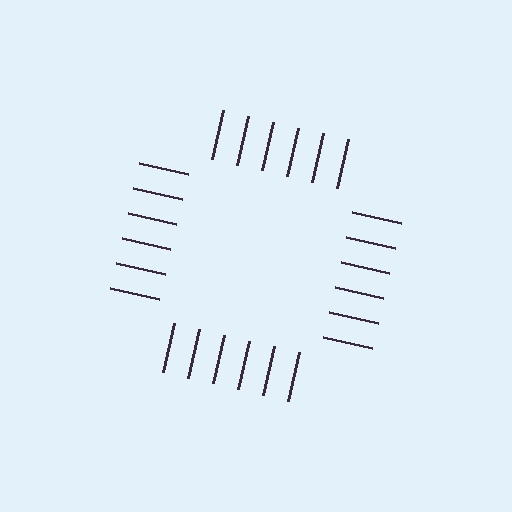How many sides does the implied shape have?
4 sides — the line-ends trace a square.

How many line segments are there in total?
24 — 6 along each of the 4 edges.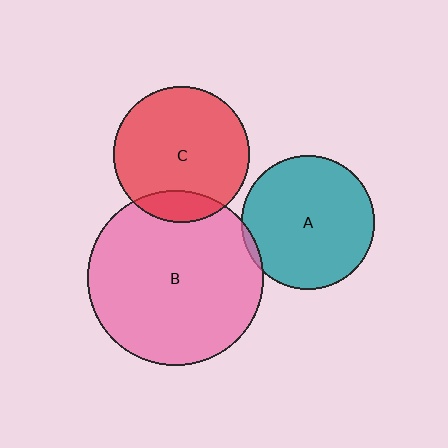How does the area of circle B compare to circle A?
Approximately 1.7 times.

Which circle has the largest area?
Circle B (pink).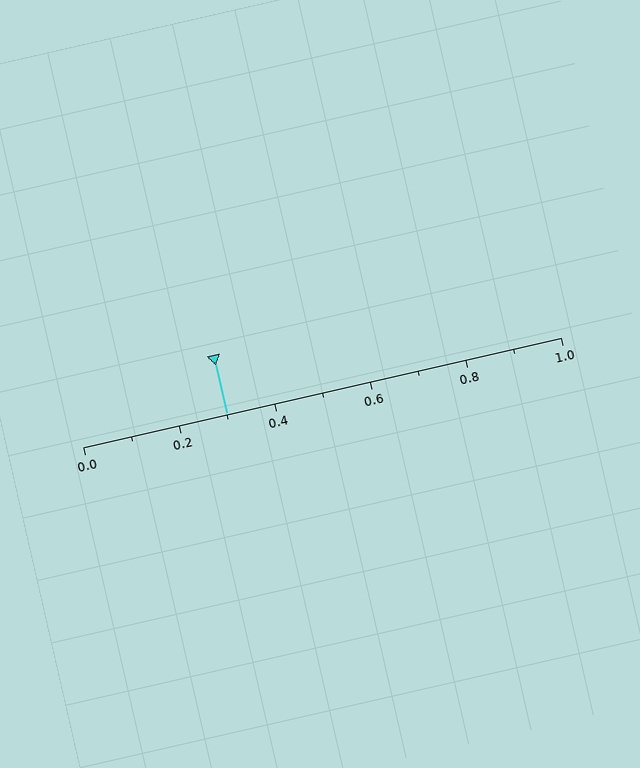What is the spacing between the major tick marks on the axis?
The major ticks are spaced 0.2 apart.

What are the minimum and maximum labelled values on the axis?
The axis runs from 0.0 to 1.0.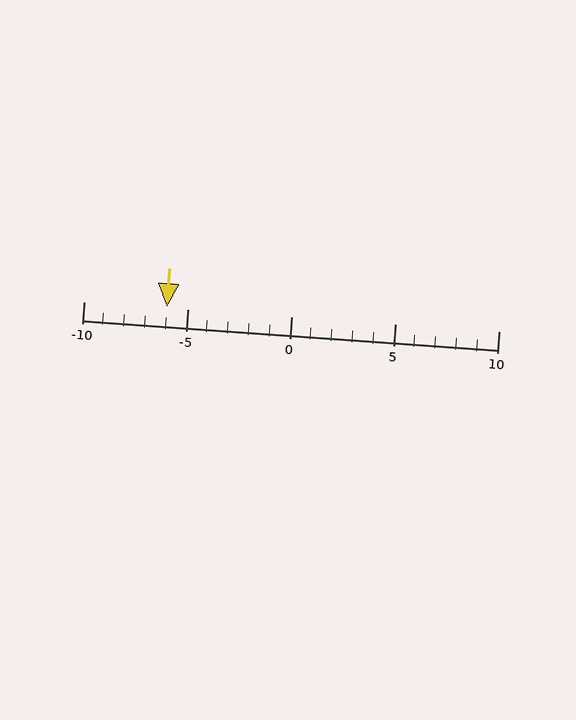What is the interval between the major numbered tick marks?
The major tick marks are spaced 5 units apart.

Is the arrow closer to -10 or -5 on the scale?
The arrow is closer to -5.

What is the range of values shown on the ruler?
The ruler shows values from -10 to 10.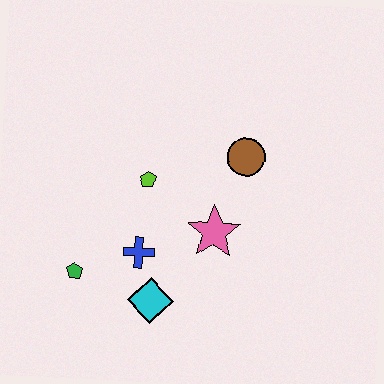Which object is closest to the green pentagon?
The blue cross is closest to the green pentagon.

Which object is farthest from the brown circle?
The green pentagon is farthest from the brown circle.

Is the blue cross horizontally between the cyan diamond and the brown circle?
No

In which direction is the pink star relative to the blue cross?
The pink star is to the right of the blue cross.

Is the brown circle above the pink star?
Yes